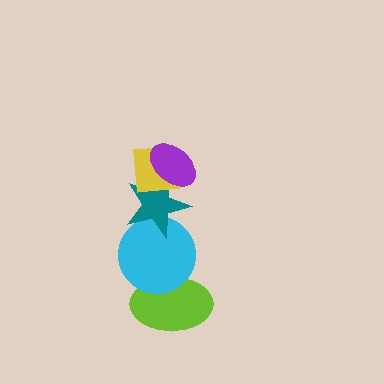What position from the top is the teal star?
The teal star is 3rd from the top.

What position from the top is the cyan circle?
The cyan circle is 4th from the top.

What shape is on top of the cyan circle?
The teal star is on top of the cyan circle.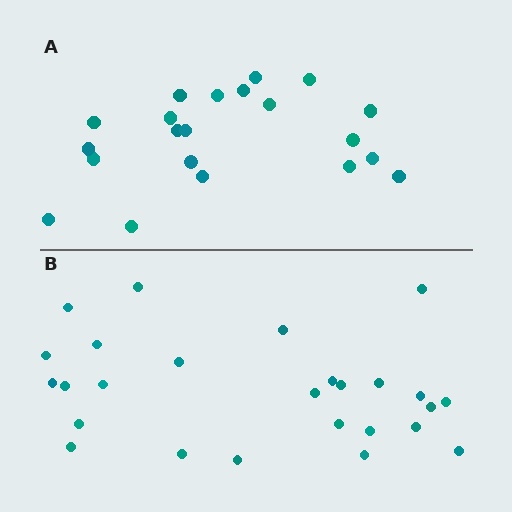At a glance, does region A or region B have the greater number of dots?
Region B (the bottom region) has more dots.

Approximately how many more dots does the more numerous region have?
Region B has about 5 more dots than region A.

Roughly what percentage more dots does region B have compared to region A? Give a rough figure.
About 25% more.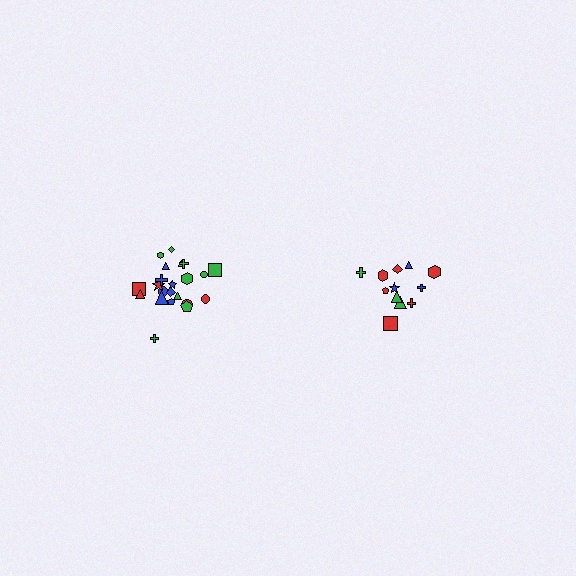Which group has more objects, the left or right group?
The left group.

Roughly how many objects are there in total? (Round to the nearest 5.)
Roughly 35 objects in total.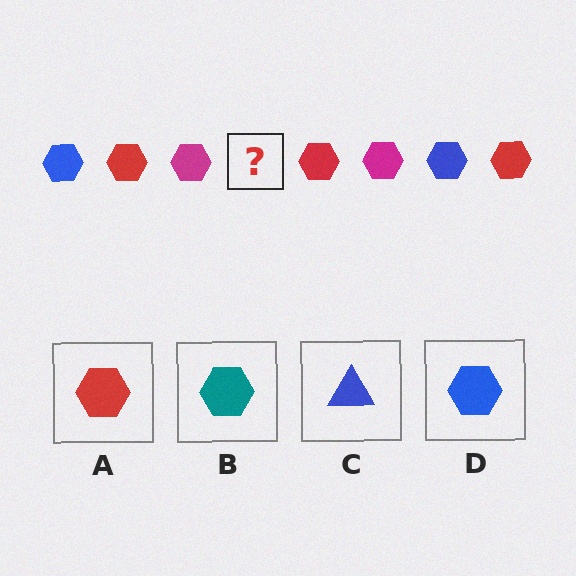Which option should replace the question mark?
Option D.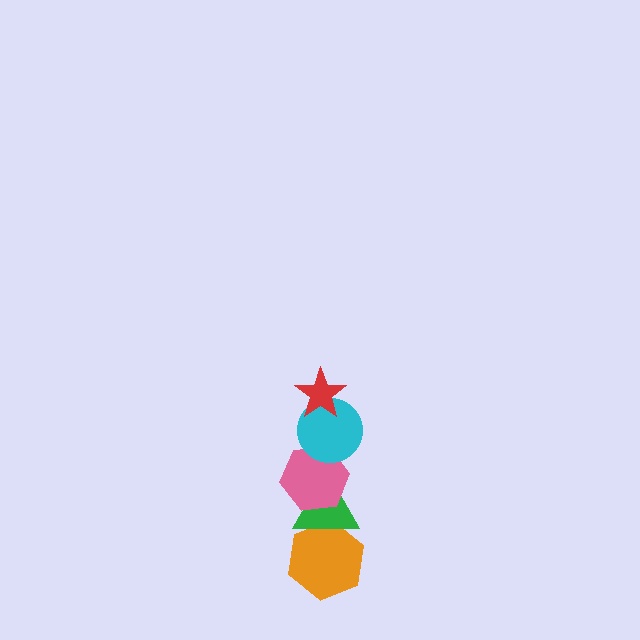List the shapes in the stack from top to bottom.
From top to bottom: the red star, the cyan circle, the pink hexagon, the green triangle, the orange hexagon.